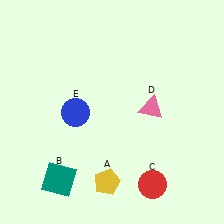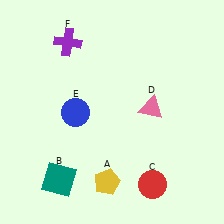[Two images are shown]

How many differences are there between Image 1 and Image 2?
There is 1 difference between the two images.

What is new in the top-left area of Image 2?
A purple cross (F) was added in the top-left area of Image 2.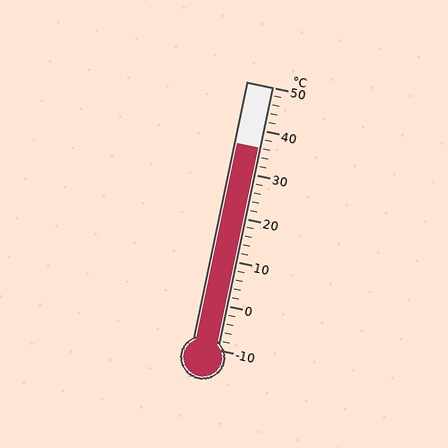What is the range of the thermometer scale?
The thermometer scale ranges from -10°C to 50°C.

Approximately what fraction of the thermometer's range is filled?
The thermometer is filled to approximately 75% of its range.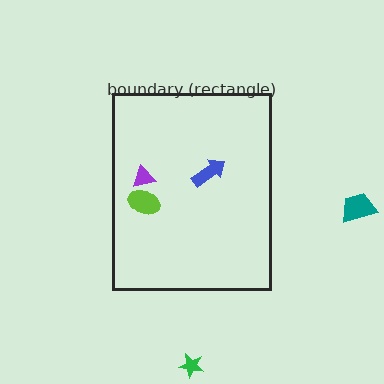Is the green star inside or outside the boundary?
Outside.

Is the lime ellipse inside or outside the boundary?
Inside.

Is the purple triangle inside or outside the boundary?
Inside.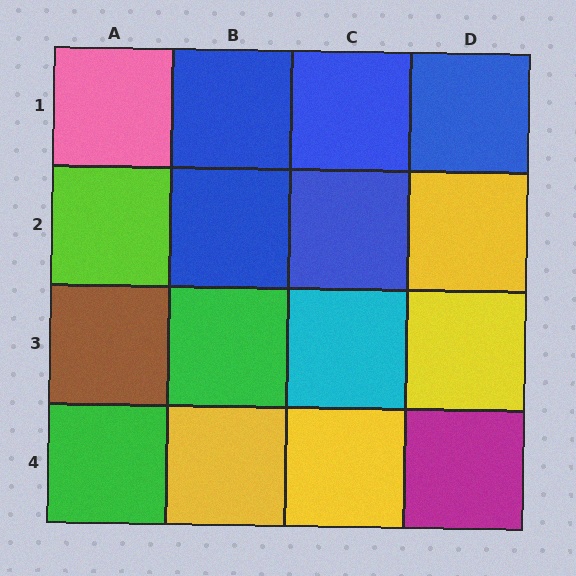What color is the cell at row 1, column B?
Blue.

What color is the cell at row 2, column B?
Blue.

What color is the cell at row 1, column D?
Blue.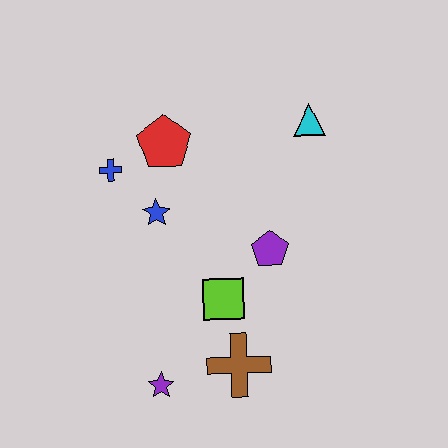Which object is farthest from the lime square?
The cyan triangle is farthest from the lime square.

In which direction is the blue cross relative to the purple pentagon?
The blue cross is to the left of the purple pentagon.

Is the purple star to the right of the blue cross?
Yes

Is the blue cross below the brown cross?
No